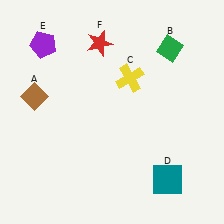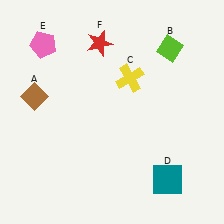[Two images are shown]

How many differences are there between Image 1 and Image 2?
There are 2 differences between the two images.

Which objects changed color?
B changed from green to lime. E changed from purple to pink.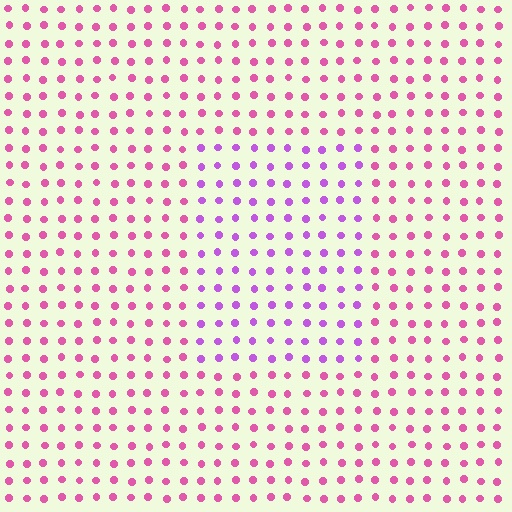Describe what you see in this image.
The image is filled with small pink elements in a uniform arrangement. A rectangle-shaped region is visible where the elements are tinted to a slightly different hue, forming a subtle color boundary.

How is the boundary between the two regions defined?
The boundary is defined purely by a slight shift in hue (about 37 degrees). Spacing, size, and orientation are identical on both sides.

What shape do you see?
I see a rectangle.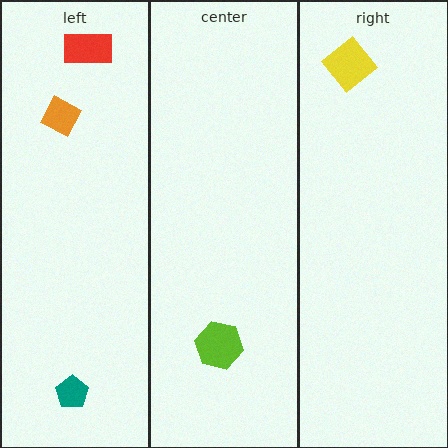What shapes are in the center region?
The lime hexagon.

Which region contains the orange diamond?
The left region.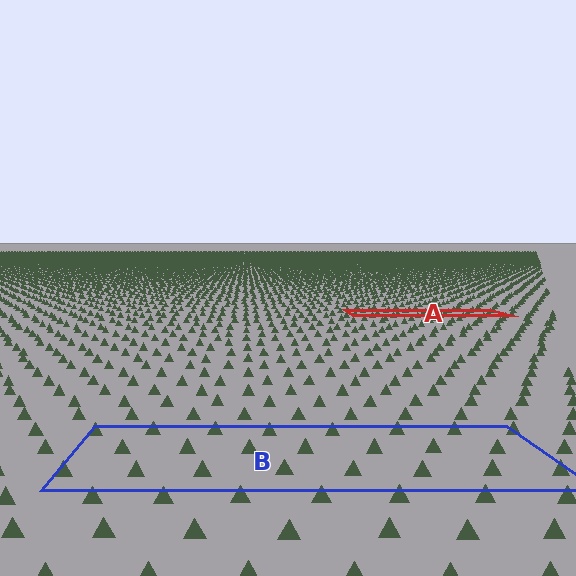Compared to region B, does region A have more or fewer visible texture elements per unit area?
Region A has more texture elements per unit area — they are packed more densely because it is farther away.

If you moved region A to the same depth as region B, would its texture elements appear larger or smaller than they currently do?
They would appear larger. At a closer depth, the same texture elements are projected at a bigger on-screen size.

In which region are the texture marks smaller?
The texture marks are smaller in region A, because it is farther away.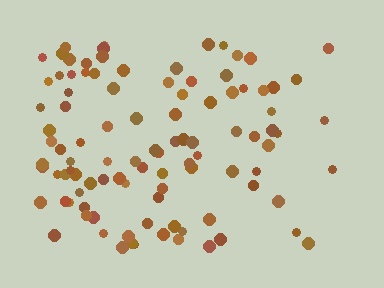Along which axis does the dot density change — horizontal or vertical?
Horizontal.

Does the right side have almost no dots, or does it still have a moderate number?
Still a moderate number, just noticeably fewer than the left.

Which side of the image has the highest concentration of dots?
The left.